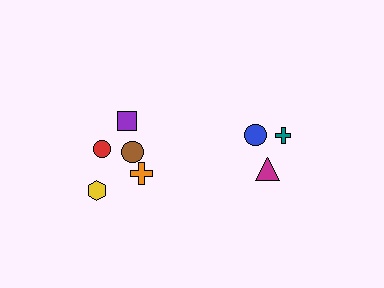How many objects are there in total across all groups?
There are 8 objects.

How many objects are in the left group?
There are 5 objects.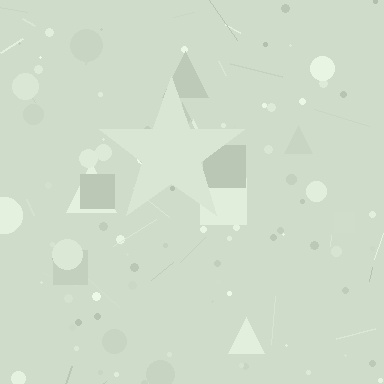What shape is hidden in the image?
A star is hidden in the image.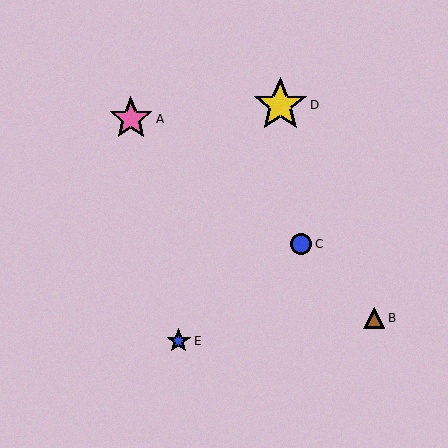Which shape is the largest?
The yellow star (labeled D) is the largest.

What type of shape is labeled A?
Shape A is a pink star.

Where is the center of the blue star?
The center of the blue star is at (179, 341).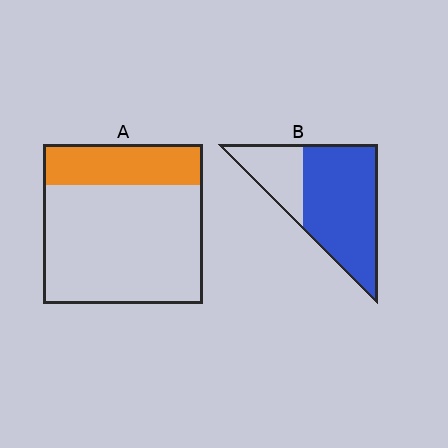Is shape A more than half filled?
No.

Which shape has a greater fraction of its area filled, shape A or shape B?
Shape B.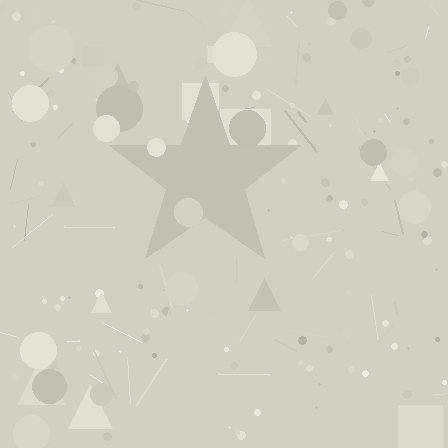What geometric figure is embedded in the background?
A star is embedded in the background.